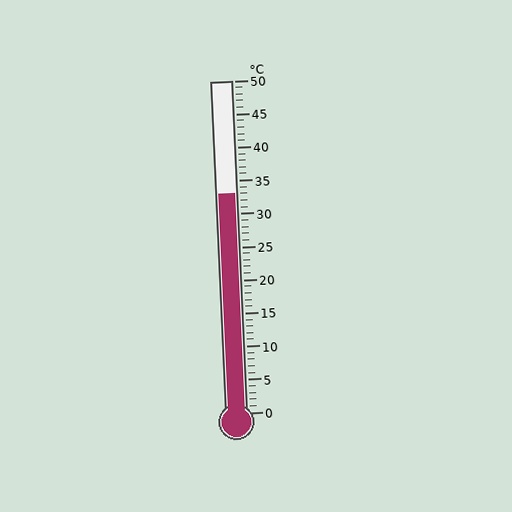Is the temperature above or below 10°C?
The temperature is above 10°C.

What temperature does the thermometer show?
The thermometer shows approximately 33°C.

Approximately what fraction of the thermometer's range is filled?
The thermometer is filled to approximately 65% of its range.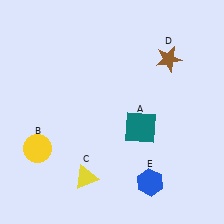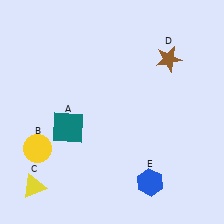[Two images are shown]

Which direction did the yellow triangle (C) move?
The yellow triangle (C) moved left.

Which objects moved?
The objects that moved are: the teal square (A), the yellow triangle (C).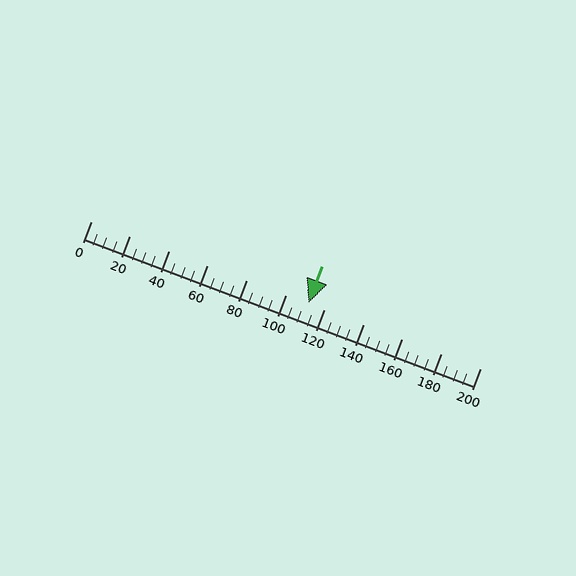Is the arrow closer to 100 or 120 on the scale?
The arrow is closer to 120.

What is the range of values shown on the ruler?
The ruler shows values from 0 to 200.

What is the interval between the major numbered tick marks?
The major tick marks are spaced 20 units apart.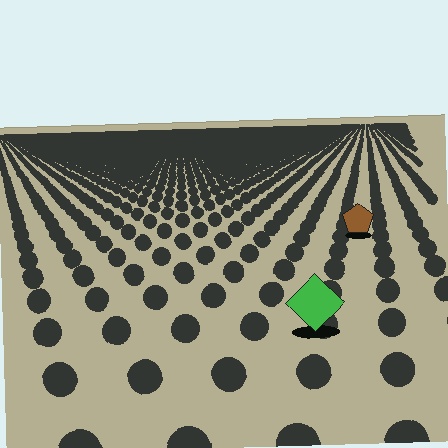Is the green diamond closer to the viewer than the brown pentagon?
Yes. The green diamond is closer — you can tell from the texture gradient: the ground texture is coarser near it.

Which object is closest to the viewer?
The green diamond is closest. The texture marks near it are larger and more spread out.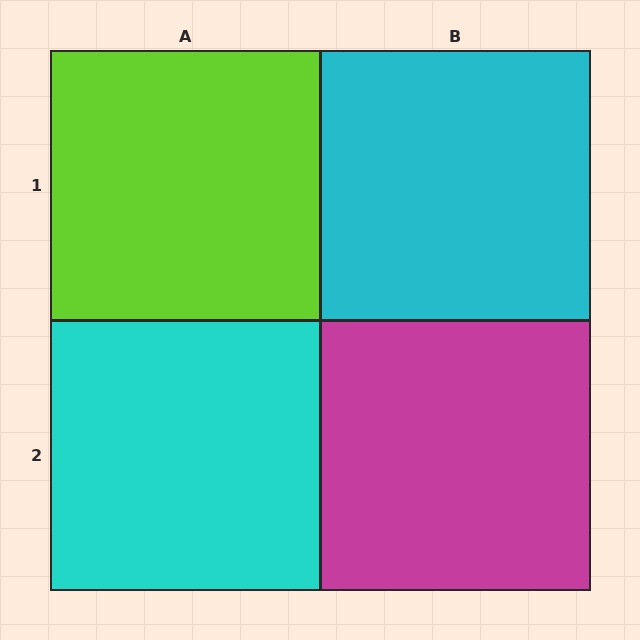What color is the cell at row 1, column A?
Lime.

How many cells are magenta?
1 cell is magenta.